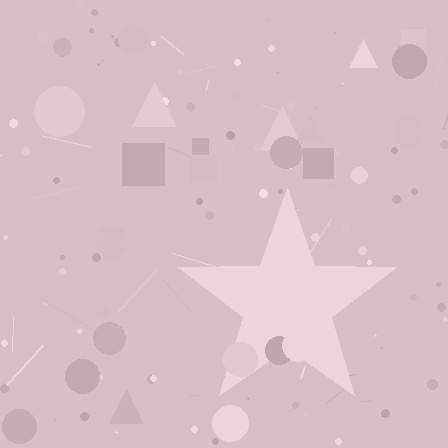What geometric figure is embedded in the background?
A star is embedded in the background.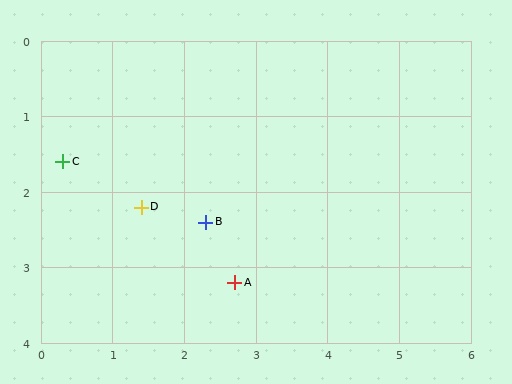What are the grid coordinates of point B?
Point B is at approximately (2.3, 2.4).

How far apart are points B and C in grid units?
Points B and C are about 2.2 grid units apart.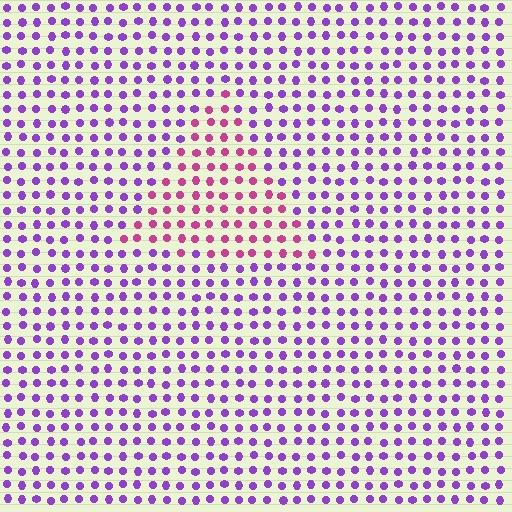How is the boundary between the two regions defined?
The boundary is defined purely by a slight shift in hue (about 47 degrees). Spacing, size, and orientation are identical on both sides.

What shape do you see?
I see a triangle.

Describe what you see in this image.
The image is filled with small purple elements in a uniform arrangement. A triangle-shaped region is visible where the elements are tinted to a slightly different hue, forming a subtle color boundary.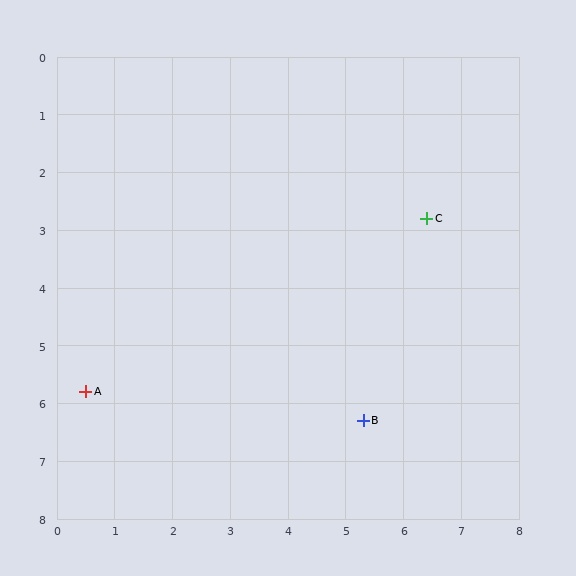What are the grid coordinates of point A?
Point A is at approximately (0.5, 5.8).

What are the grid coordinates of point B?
Point B is at approximately (5.3, 6.3).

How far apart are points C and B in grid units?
Points C and B are about 3.7 grid units apart.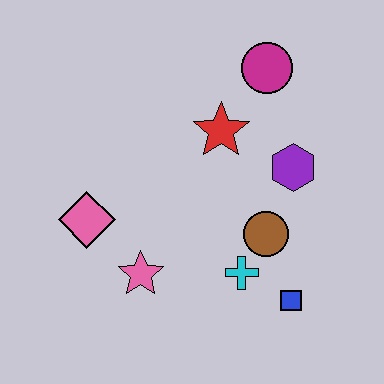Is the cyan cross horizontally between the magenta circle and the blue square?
No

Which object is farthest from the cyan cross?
The magenta circle is farthest from the cyan cross.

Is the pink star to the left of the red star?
Yes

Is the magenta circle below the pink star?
No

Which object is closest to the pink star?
The pink diamond is closest to the pink star.